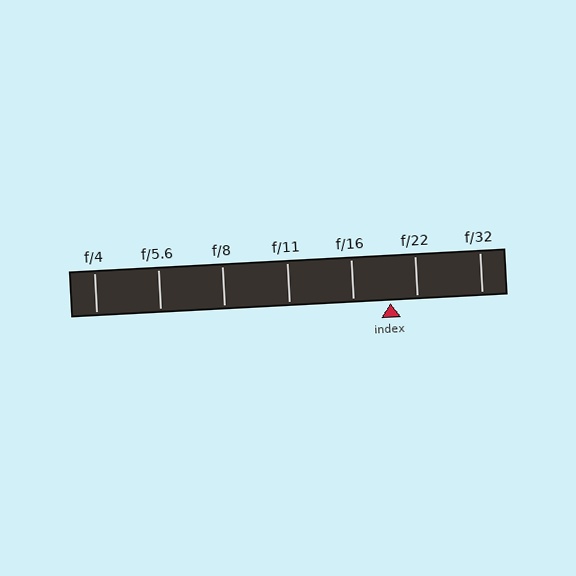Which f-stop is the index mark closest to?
The index mark is closest to f/22.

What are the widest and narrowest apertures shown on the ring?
The widest aperture shown is f/4 and the narrowest is f/32.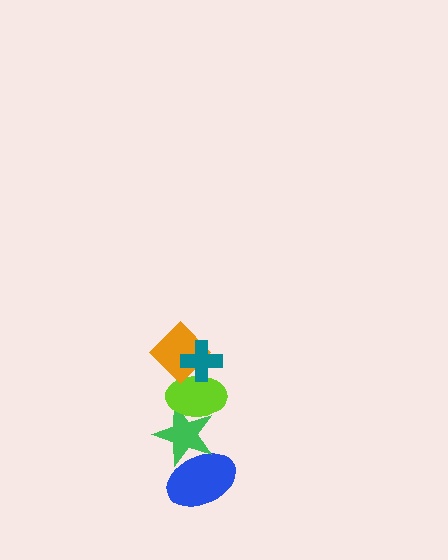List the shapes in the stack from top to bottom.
From top to bottom: the teal cross, the orange diamond, the lime ellipse, the green star, the blue ellipse.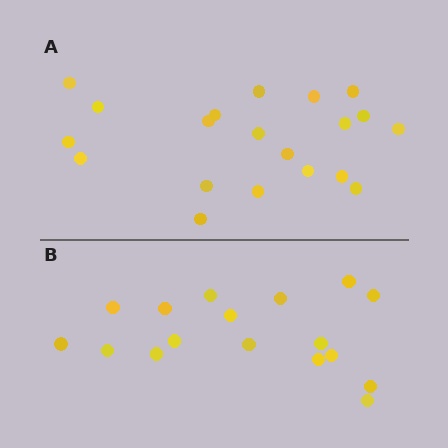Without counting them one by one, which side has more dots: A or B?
Region A (the top region) has more dots.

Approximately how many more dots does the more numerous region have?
Region A has just a few more — roughly 2 or 3 more dots than region B.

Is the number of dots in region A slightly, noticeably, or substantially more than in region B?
Region A has only slightly more — the two regions are fairly close. The ratio is roughly 1.2 to 1.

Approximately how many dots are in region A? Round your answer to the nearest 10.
About 20 dots.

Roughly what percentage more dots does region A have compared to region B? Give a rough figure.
About 20% more.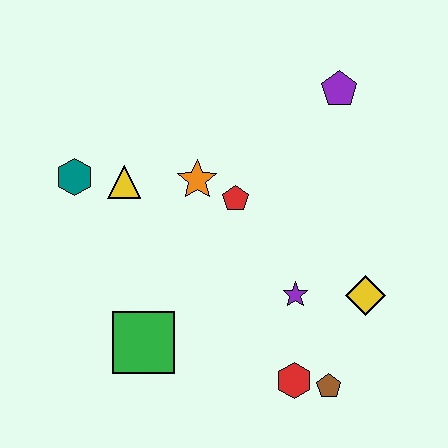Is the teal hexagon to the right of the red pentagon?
No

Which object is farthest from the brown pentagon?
The teal hexagon is farthest from the brown pentagon.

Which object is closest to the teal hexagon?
The yellow triangle is closest to the teal hexagon.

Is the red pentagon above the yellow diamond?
Yes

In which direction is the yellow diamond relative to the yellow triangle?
The yellow diamond is to the right of the yellow triangle.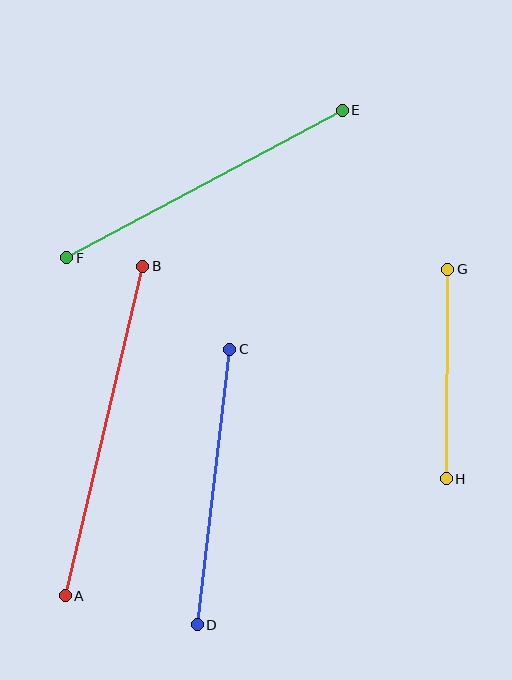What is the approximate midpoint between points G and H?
The midpoint is at approximately (447, 374) pixels.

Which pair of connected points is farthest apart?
Points A and B are farthest apart.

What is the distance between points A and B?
The distance is approximately 338 pixels.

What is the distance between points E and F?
The distance is approximately 312 pixels.